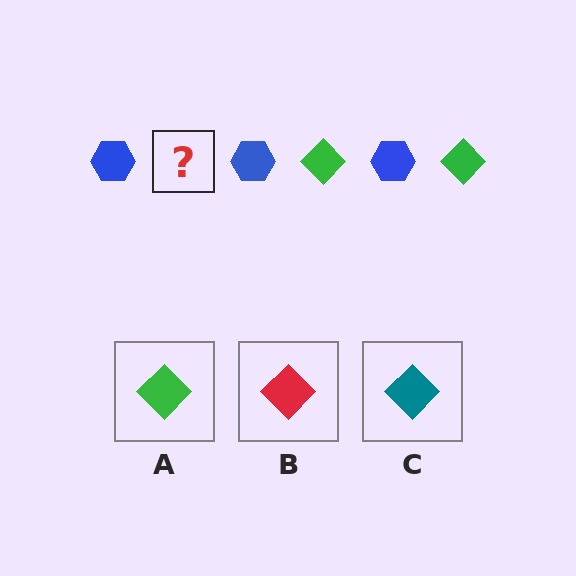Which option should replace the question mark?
Option A.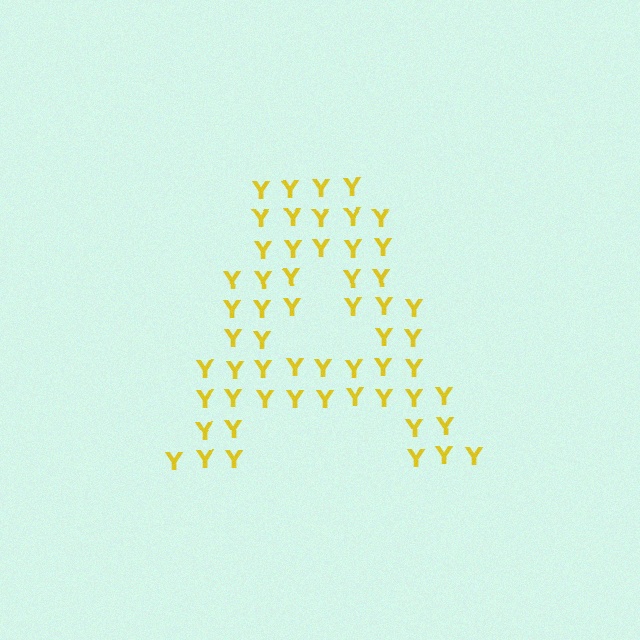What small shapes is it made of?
It is made of small letter Y's.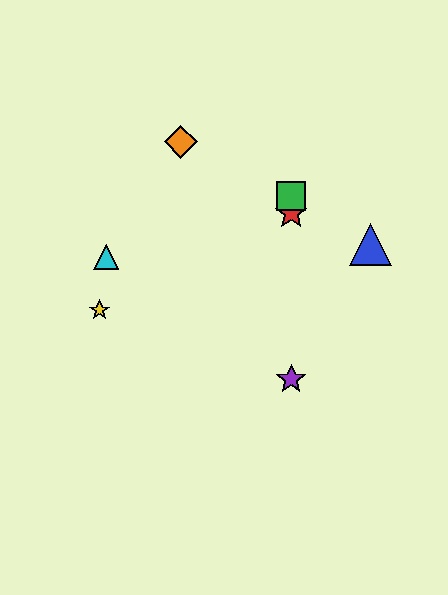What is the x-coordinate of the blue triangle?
The blue triangle is at x≈371.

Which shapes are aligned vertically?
The red star, the green square, the purple star are aligned vertically.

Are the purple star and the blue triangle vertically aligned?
No, the purple star is at x≈291 and the blue triangle is at x≈371.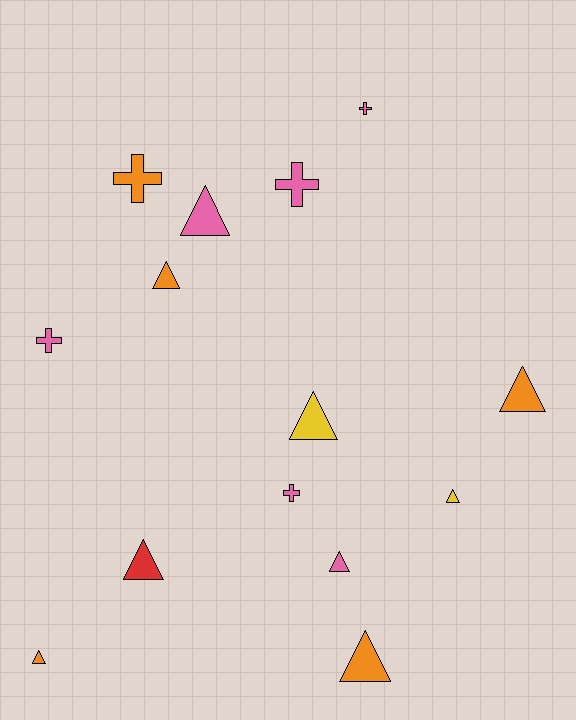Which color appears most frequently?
Pink, with 6 objects.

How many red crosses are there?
There are no red crosses.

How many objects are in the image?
There are 14 objects.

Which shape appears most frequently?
Triangle, with 9 objects.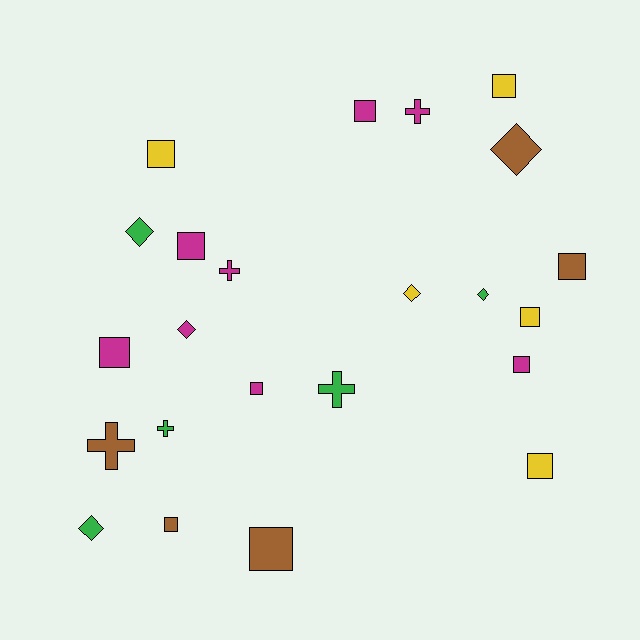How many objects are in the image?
There are 23 objects.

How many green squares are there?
There are no green squares.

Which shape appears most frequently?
Square, with 12 objects.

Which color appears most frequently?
Magenta, with 8 objects.